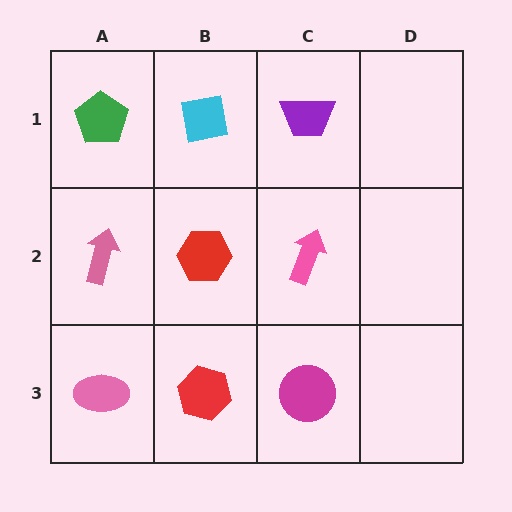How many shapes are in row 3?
3 shapes.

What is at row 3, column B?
A red hexagon.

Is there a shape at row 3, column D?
No, that cell is empty.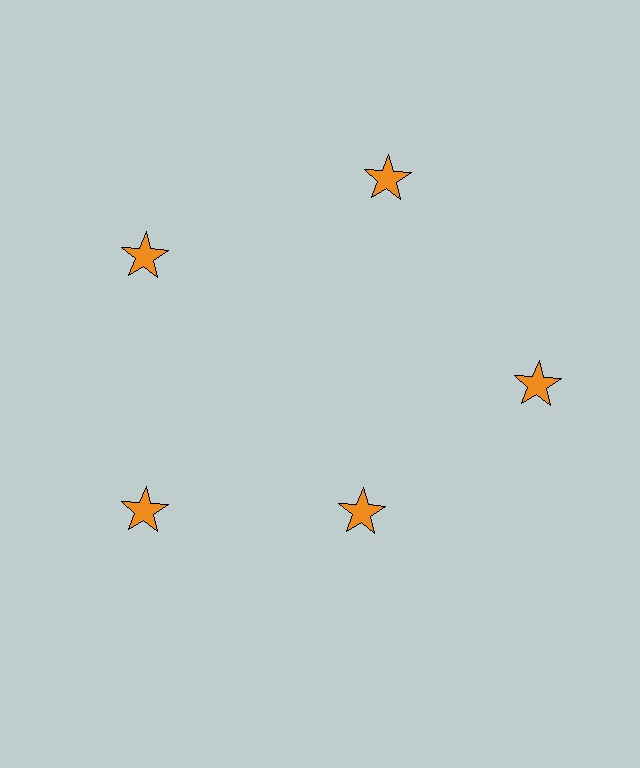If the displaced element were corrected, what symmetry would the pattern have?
It would have 5-fold rotational symmetry — the pattern would map onto itself every 72 degrees.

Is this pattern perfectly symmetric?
No. The 5 orange stars are arranged in a ring, but one element near the 5 o'clock position is pulled inward toward the center, breaking the 5-fold rotational symmetry.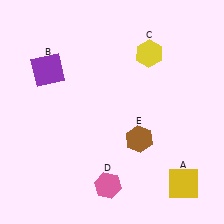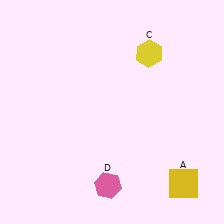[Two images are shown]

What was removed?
The brown hexagon (E), the purple square (B) were removed in Image 2.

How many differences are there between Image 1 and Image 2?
There are 2 differences between the two images.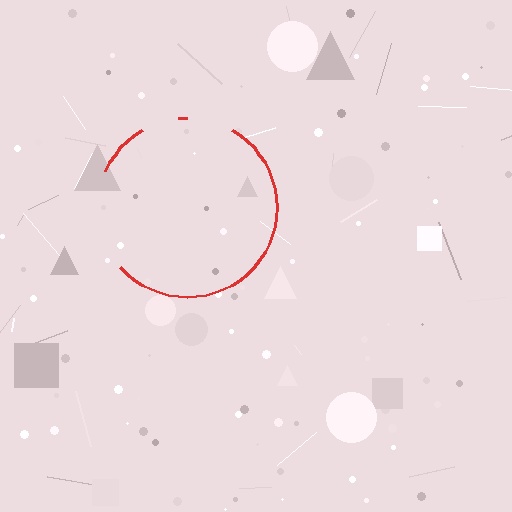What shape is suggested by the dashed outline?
The dashed outline suggests a circle.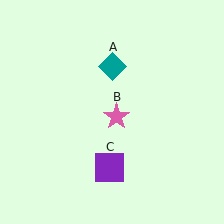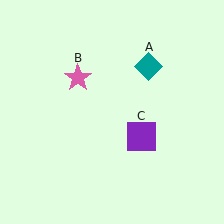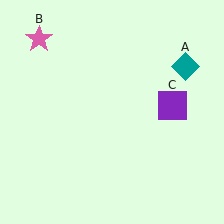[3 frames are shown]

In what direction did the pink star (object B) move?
The pink star (object B) moved up and to the left.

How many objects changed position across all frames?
3 objects changed position: teal diamond (object A), pink star (object B), purple square (object C).